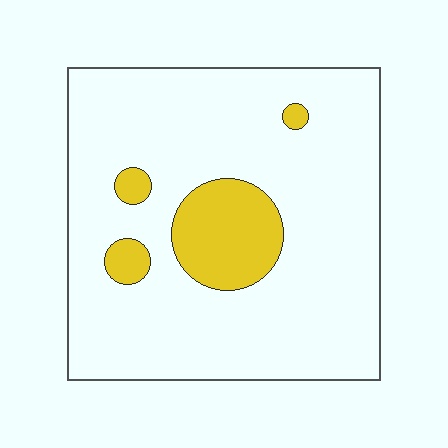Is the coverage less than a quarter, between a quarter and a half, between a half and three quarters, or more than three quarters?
Less than a quarter.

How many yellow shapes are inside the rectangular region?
4.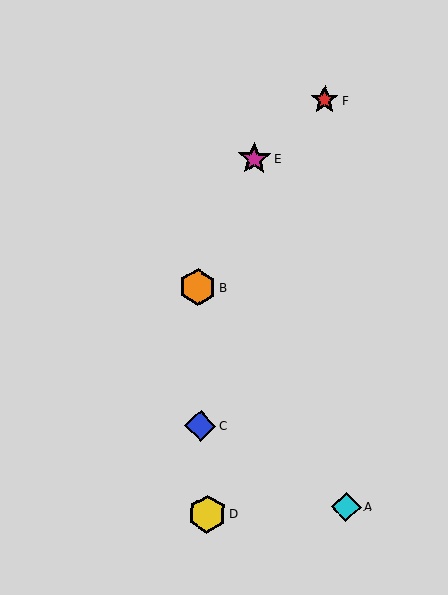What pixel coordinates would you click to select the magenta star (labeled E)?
Click at (254, 159) to select the magenta star E.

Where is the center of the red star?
The center of the red star is at (325, 100).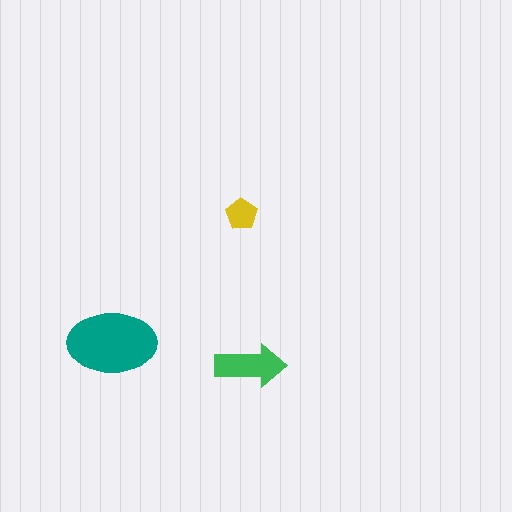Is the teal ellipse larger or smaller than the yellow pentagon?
Larger.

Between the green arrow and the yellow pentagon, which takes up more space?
The green arrow.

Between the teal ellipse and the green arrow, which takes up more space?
The teal ellipse.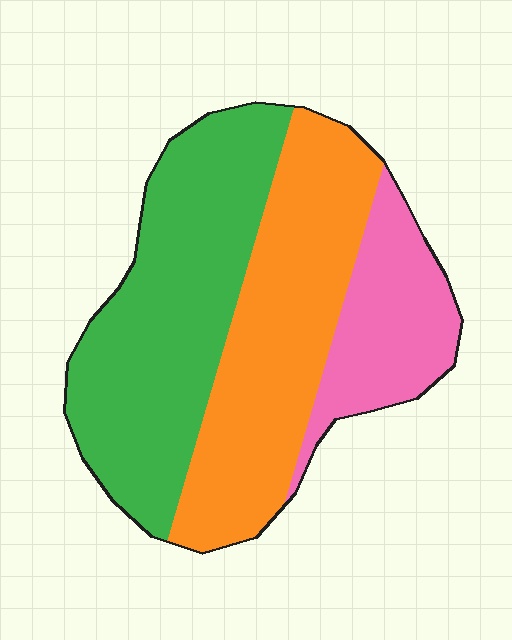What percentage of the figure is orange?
Orange takes up about three eighths (3/8) of the figure.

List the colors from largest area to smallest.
From largest to smallest: green, orange, pink.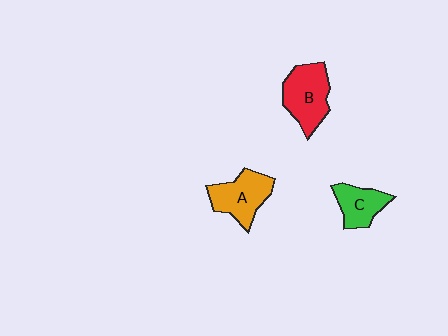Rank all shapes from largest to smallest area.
From largest to smallest: B (red), A (orange), C (green).